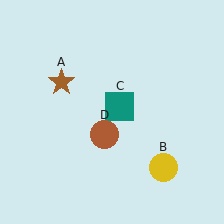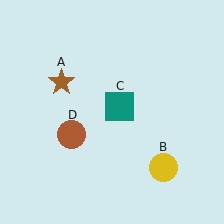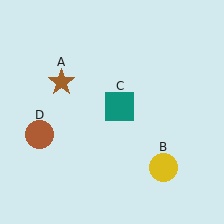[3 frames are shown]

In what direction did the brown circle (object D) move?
The brown circle (object D) moved left.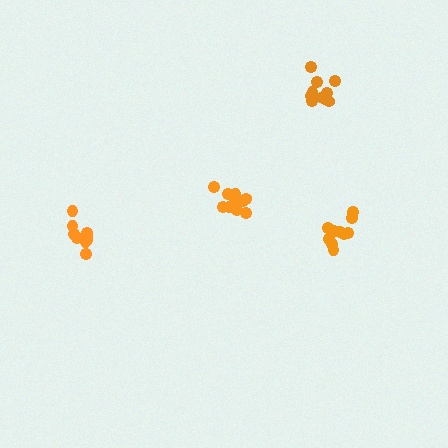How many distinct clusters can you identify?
There are 4 distinct clusters.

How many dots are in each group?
Group 1: 10 dots, Group 2: 10 dots, Group 3: 12 dots, Group 4: 10 dots (42 total).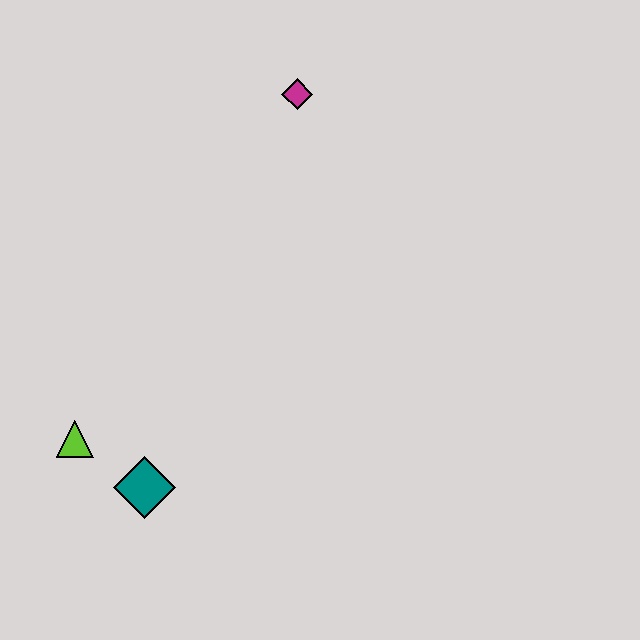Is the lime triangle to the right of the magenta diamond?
No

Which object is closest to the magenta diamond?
The lime triangle is closest to the magenta diamond.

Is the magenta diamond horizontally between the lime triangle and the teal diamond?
No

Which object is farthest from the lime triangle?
The magenta diamond is farthest from the lime triangle.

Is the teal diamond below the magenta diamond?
Yes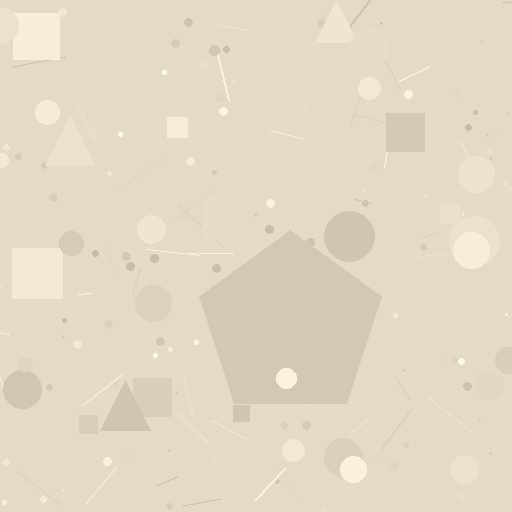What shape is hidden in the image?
A pentagon is hidden in the image.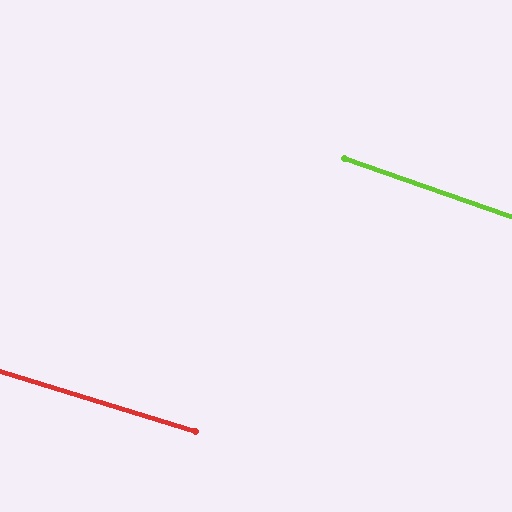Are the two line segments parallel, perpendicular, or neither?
Parallel — their directions differ by only 2.0°.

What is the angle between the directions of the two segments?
Approximately 2 degrees.